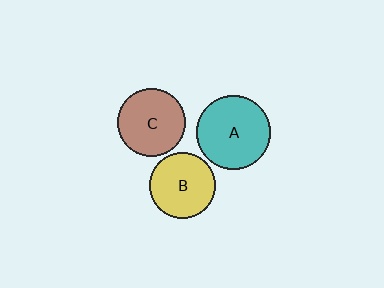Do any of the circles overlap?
No, none of the circles overlap.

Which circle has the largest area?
Circle A (teal).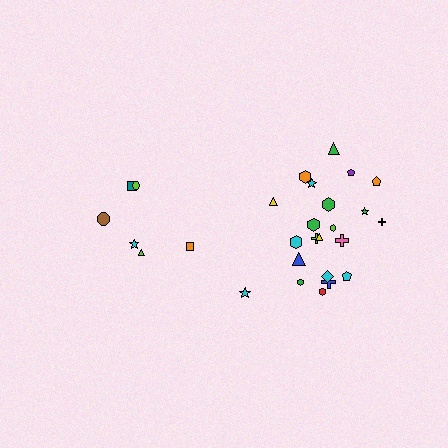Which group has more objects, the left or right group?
The right group.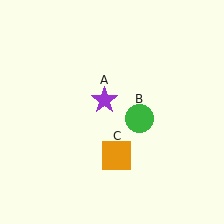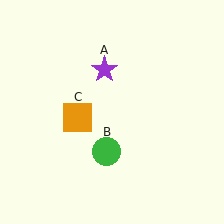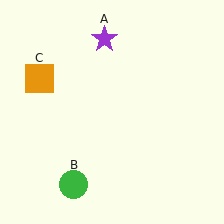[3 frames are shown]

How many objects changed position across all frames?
3 objects changed position: purple star (object A), green circle (object B), orange square (object C).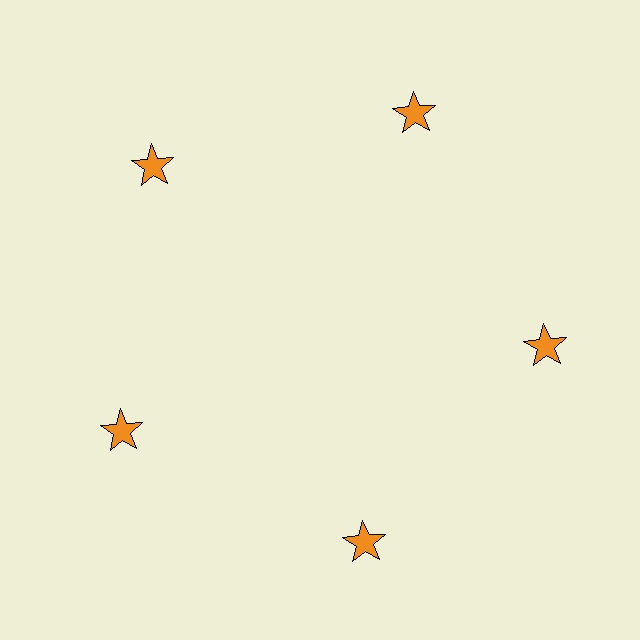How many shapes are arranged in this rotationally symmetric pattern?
There are 5 shapes, arranged in 5 groups of 1.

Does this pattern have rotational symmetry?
Yes, this pattern has 5-fold rotational symmetry. It looks the same after rotating 72 degrees around the center.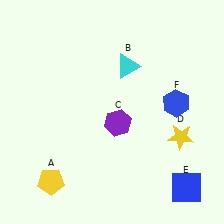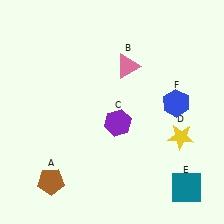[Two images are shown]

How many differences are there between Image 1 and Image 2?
There are 3 differences between the two images.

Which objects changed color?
A changed from yellow to brown. B changed from cyan to pink. E changed from blue to teal.